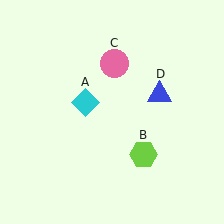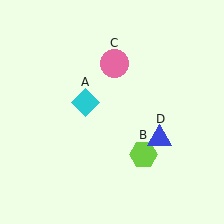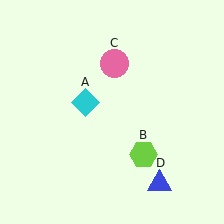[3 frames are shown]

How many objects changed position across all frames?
1 object changed position: blue triangle (object D).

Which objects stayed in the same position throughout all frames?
Cyan diamond (object A) and lime hexagon (object B) and pink circle (object C) remained stationary.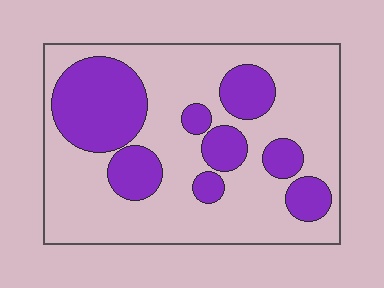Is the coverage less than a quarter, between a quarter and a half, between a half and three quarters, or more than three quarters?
Between a quarter and a half.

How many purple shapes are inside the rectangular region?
8.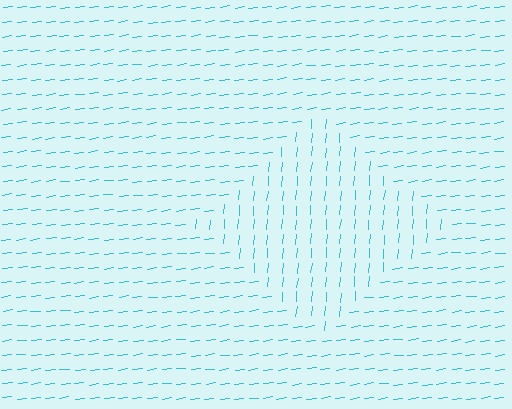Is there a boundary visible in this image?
Yes, there is a texture boundary formed by a change in line orientation.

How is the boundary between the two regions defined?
The boundary is defined purely by a change in line orientation (approximately 78 degrees difference). All lines are the same color and thickness.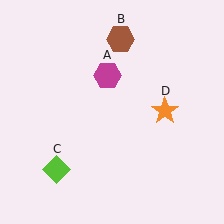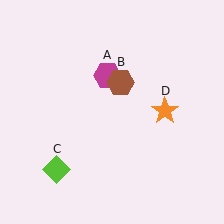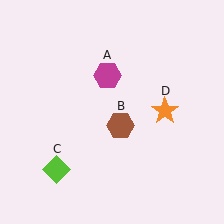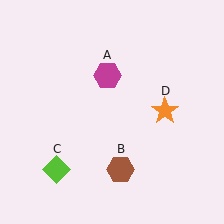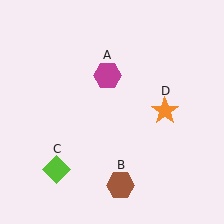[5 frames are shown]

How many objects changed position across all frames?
1 object changed position: brown hexagon (object B).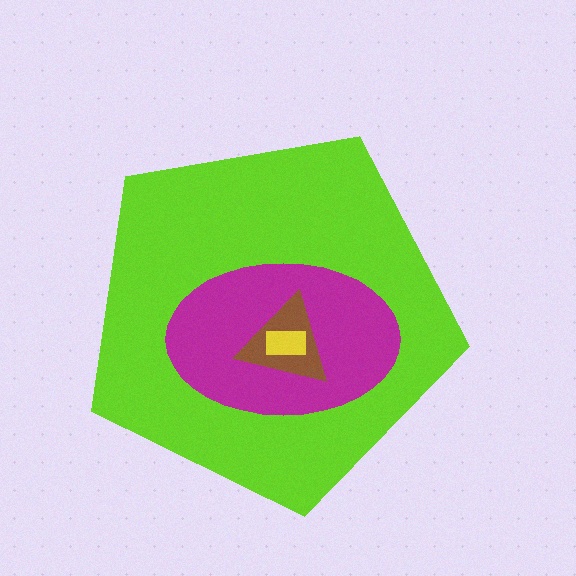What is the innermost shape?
The yellow rectangle.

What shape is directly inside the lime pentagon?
The magenta ellipse.